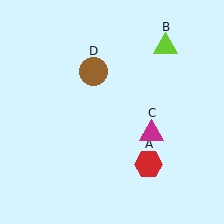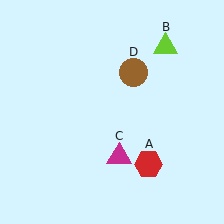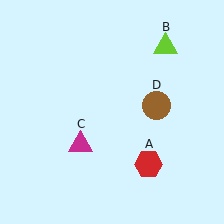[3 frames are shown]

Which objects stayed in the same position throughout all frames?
Red hexagon (object A) and lime triangle (object B) remained stationary.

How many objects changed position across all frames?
2 objects changed position: magenta triangle (object C), brown circle (object D).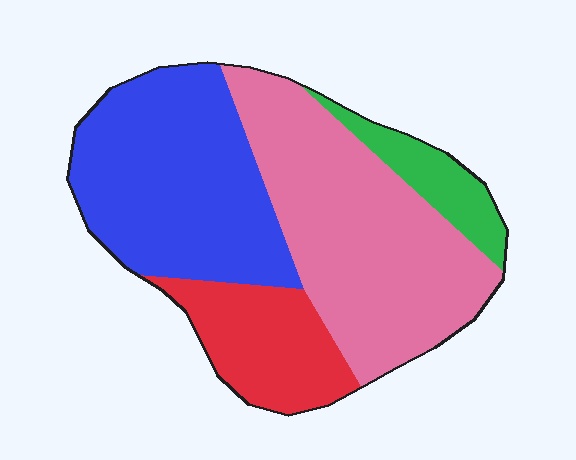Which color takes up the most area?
Pink, at roughly 40%.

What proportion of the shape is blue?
Blue takes up about one third (1/3) of the shape.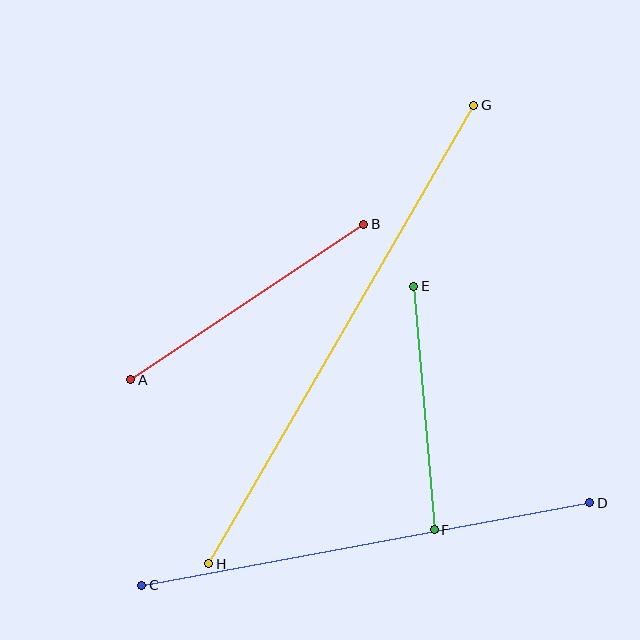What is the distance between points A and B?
The distance is approximately 281 pixels.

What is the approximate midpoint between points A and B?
The midpoint is at approximately (247, 302) pixels.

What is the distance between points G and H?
The distance is approximately 530 pixels.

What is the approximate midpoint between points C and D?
The midpoint is at approximately (366, 544) pixels.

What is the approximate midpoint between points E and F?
The midpoint is at approximately (424, 408) pixels.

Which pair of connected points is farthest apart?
Points G and H are farthest apart.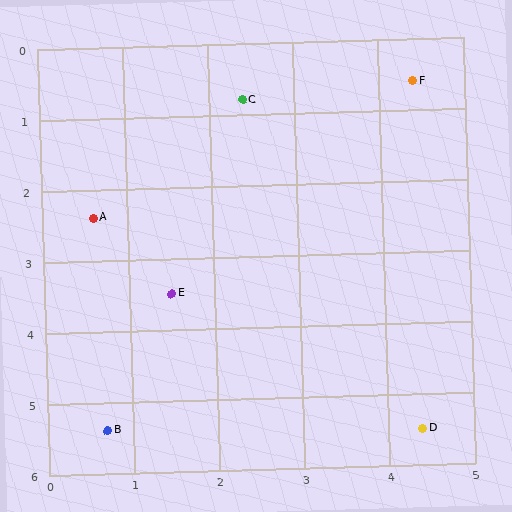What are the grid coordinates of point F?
Point F is at approximately (4.4, 0.6).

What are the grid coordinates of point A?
Point A is at approximately (0.6, 2.4).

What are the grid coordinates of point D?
Point D is at approximately (4.4, 5.5).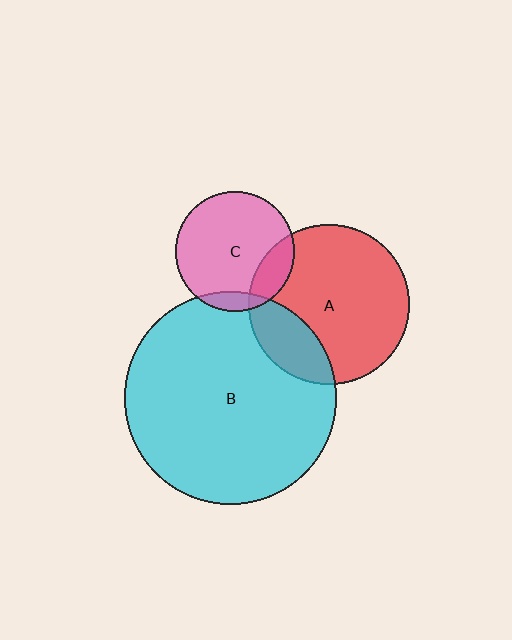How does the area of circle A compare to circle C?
Approximately 1.8 times.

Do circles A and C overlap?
Yes.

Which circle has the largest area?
Circle B (cyan).